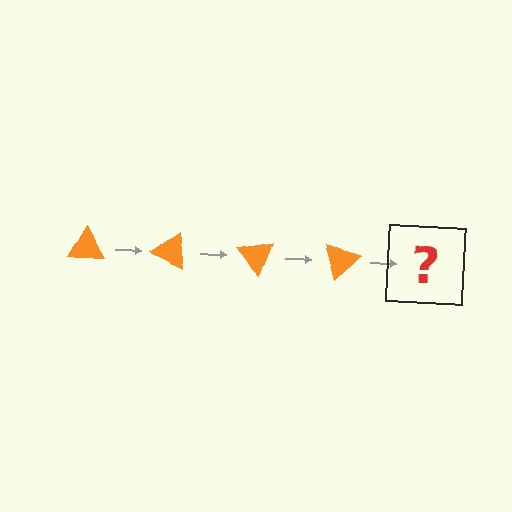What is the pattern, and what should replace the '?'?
The pattern is that the triangle rotates 25 degrees each step. The '?' should be an orange triangle rotated 100 degrees.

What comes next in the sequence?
The next element should be an orange triangle rotated 100 degrees.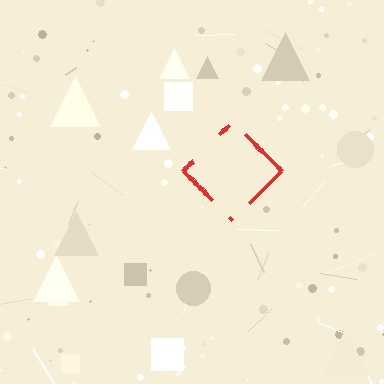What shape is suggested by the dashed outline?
The dashed outline suggests a diamond.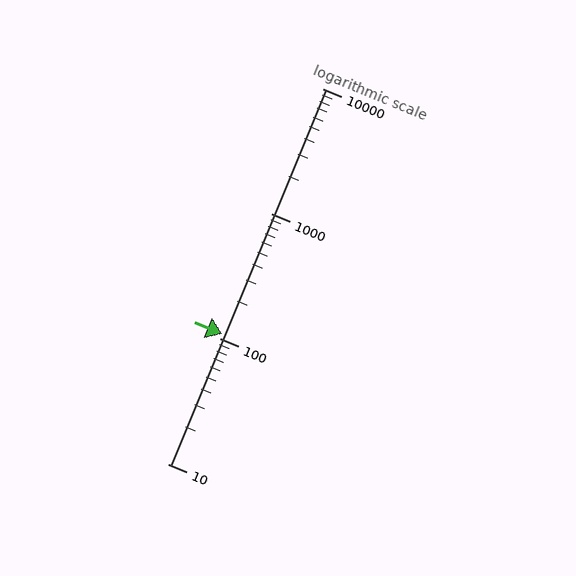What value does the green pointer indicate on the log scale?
The pointer indicates approximately 110.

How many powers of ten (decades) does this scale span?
The scale spans 3 decades, from 10 to 10000.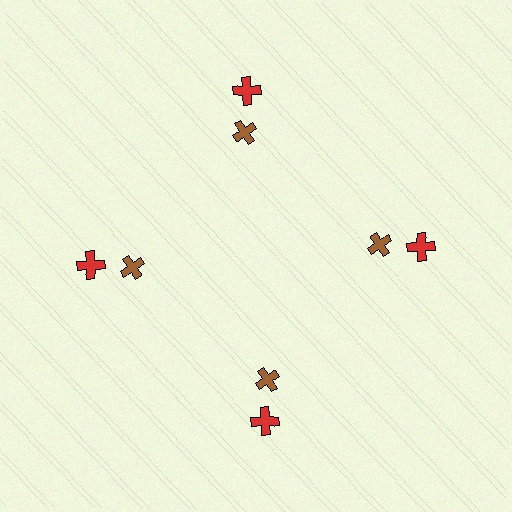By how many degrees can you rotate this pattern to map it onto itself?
The pattern maps onto itself every 90 degrees of rotation.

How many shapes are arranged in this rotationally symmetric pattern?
There are 8 shapes, arranged in 4 groups of 2.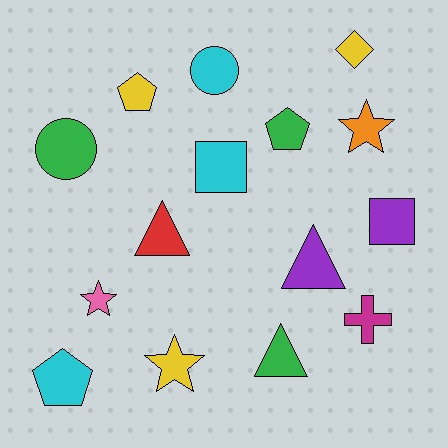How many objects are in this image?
There are 15 objects.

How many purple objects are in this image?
There are 2 purple objects.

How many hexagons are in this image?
There are no hexagons.